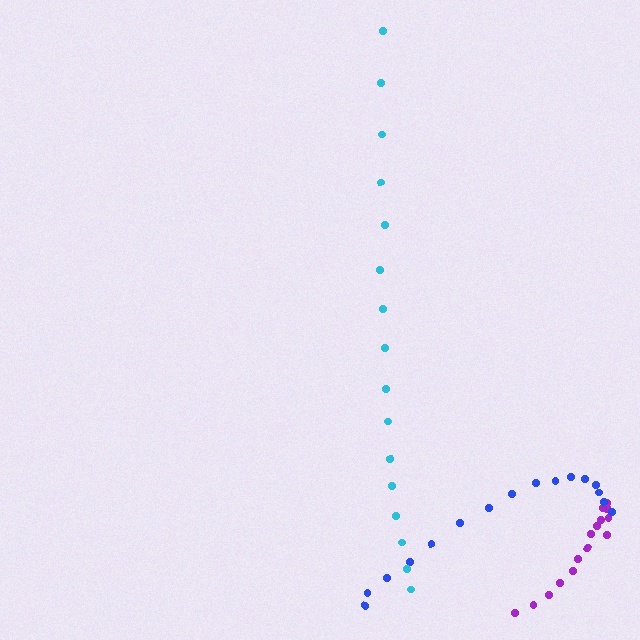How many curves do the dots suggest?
There are 3 distinct paths.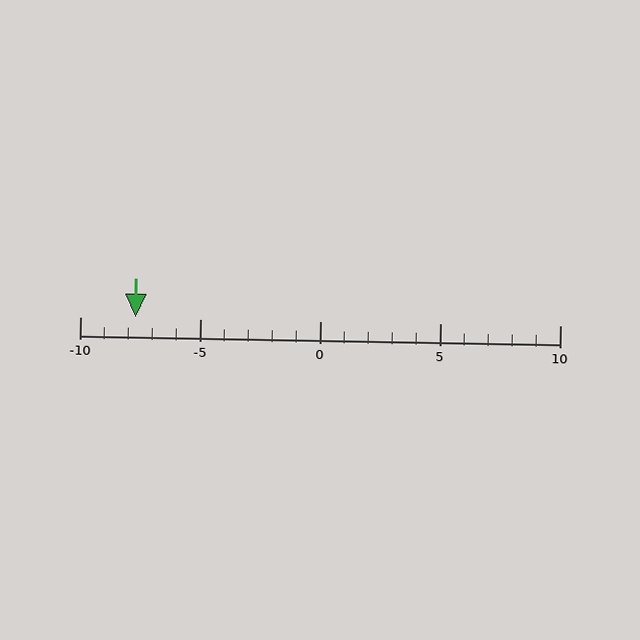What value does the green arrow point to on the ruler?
The green arrow points to approximately -8.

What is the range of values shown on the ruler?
The ruler shows values from -10 to 10.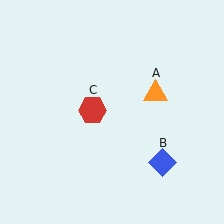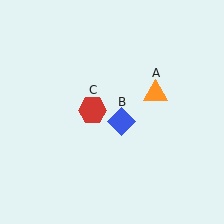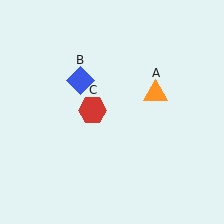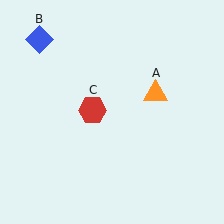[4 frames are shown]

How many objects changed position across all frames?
1 object changed position: blue diamond (object B).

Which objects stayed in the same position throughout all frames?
Orange triangle (object A) and red hexagon (object C) remained stationary.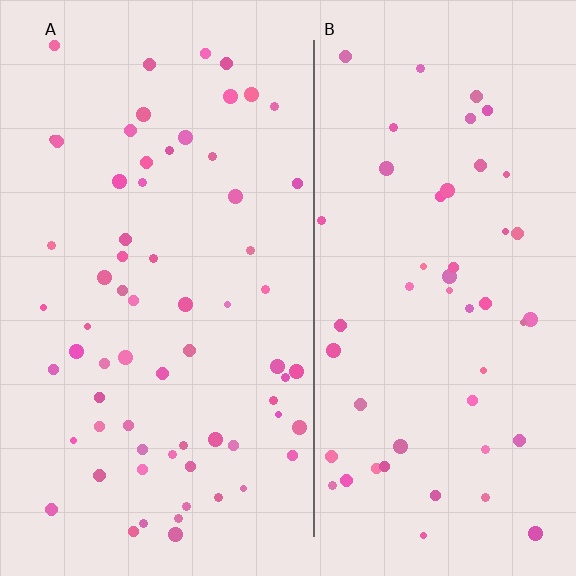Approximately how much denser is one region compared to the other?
Approximately 1.3× — region A over region B.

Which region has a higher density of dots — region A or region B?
A (the left).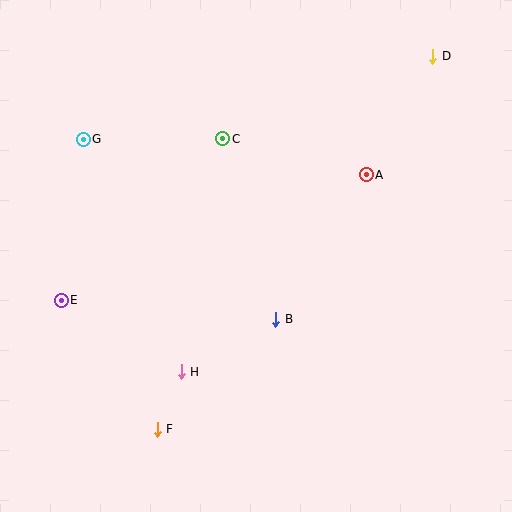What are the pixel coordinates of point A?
Point A is at (366, 175).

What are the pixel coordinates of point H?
Point H is at (181, 372).